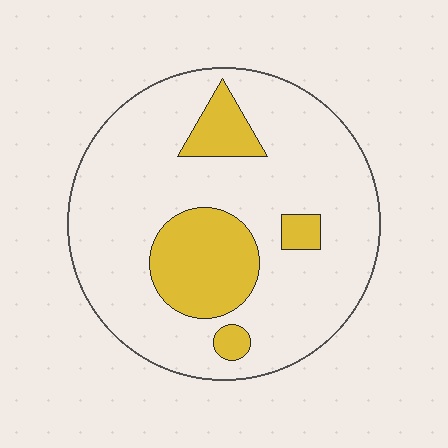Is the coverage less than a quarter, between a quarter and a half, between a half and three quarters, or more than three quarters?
Less than a quarter.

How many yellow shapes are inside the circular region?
4.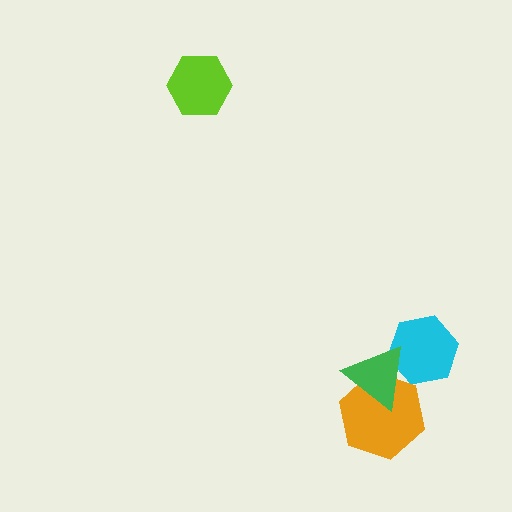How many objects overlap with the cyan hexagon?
1 object overlaps with the cyan hexagon.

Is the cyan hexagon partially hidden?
Yes, it is partially covered by another shape.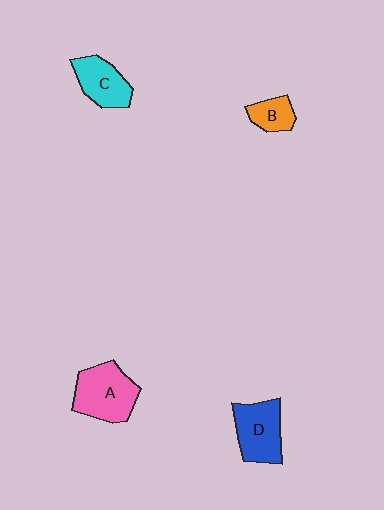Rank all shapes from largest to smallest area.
From largest to smallest: A (pink), D (blue), C (cyan), B (orange).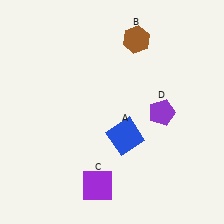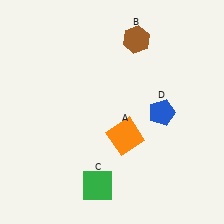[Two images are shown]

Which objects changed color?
A changed from blue to orange. C changed from purple to green. D changed from purple to blue.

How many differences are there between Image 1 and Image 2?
There are 3 differences between the two images.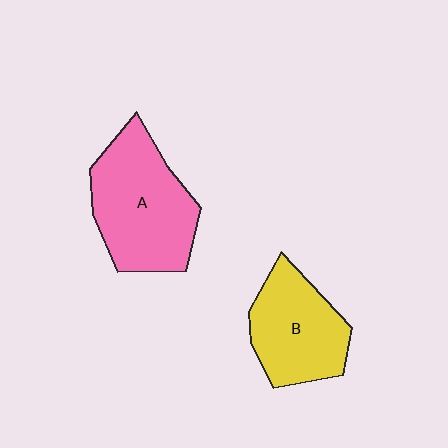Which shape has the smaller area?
Shape B (yellow).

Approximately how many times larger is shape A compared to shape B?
Approximately 1.3 times.